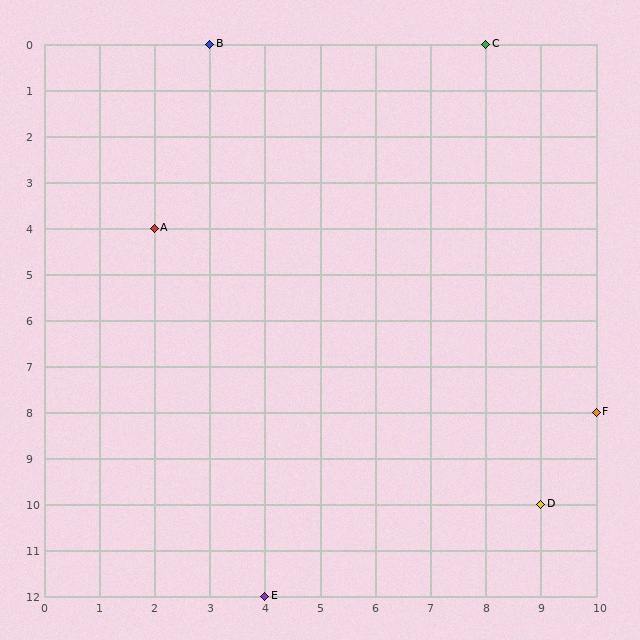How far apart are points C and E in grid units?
Points C and E are 4 columns and 12 rows apart (about 12.6 grid units diagonally).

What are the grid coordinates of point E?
Point E is at grid coordinates (4, 12).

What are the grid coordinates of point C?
Point C is at grid coordinates (8, 0).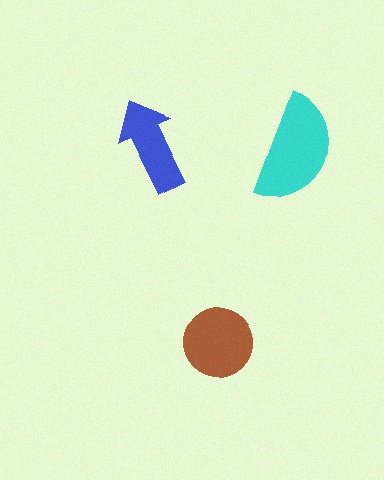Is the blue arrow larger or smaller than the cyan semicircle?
Smaller.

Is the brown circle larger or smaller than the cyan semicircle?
Smaller.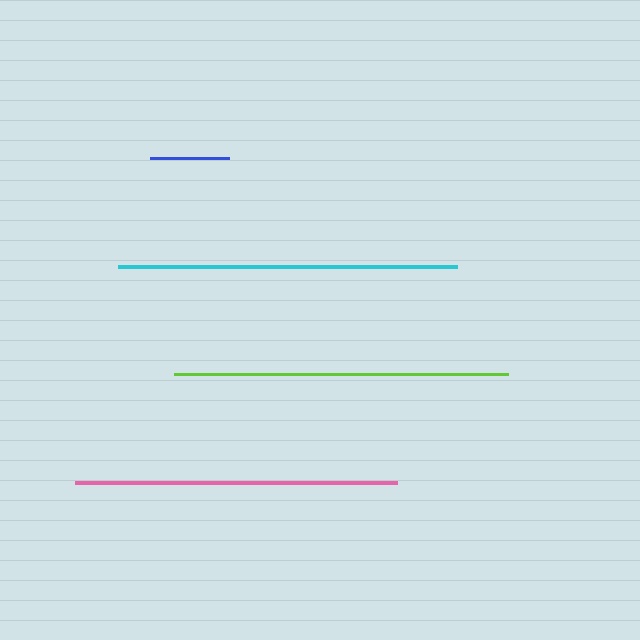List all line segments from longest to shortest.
From longest to shortest: cyan, lime, pink, blue.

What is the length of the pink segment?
The pink segment is approximately 321 pixels long.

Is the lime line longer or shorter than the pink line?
The lime line is longer than the pink line.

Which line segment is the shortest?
The blue line is the shortest at approximately 79 pixels.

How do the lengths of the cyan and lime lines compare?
The cyan and lime lines are approximately the same length.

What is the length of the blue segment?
The blue segment is approximately 79 pixels long.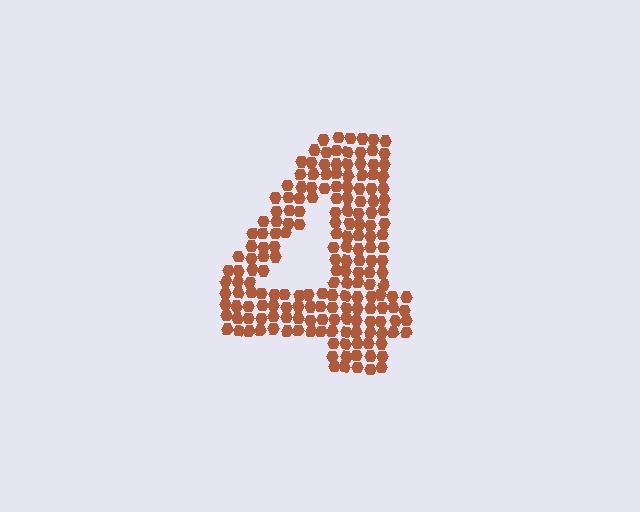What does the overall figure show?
The overall figure shows the digit 4.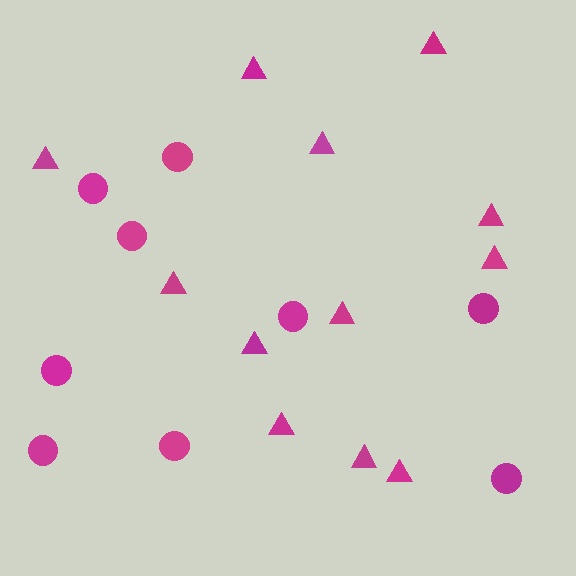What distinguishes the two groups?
There are 2 groups: one group of triangles (12) and one group of circles (9).